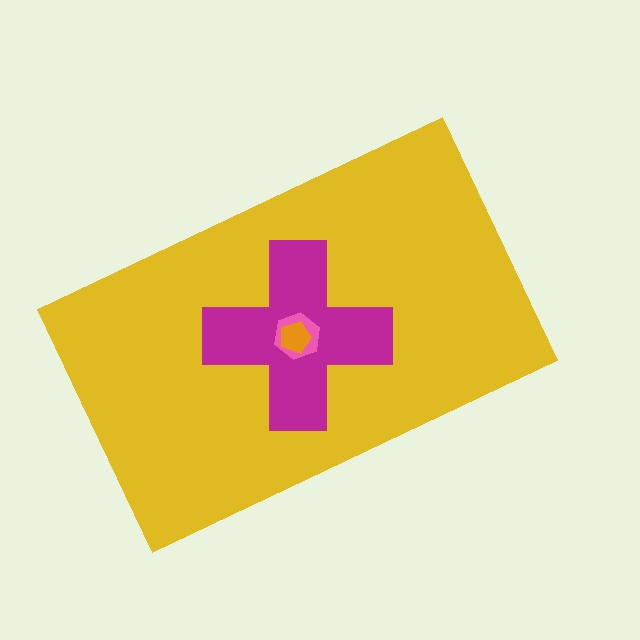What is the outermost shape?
The yellow rectangle.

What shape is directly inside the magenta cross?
The pink hexagon.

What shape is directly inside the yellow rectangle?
The magenta cross.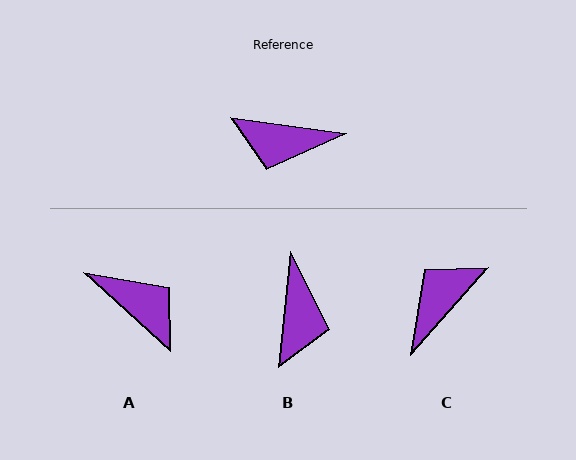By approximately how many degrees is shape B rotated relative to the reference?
Approximately 92 degrees counter-clockwise.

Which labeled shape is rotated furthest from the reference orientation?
A, about 146 degrees away.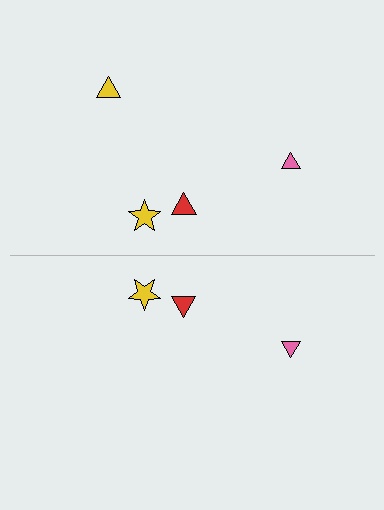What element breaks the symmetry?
A yellow triangle is missing from the bottom side.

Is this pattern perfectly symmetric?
No, the pattern is not perfectly symmetric. A yellow triangle is missing from the bottom side.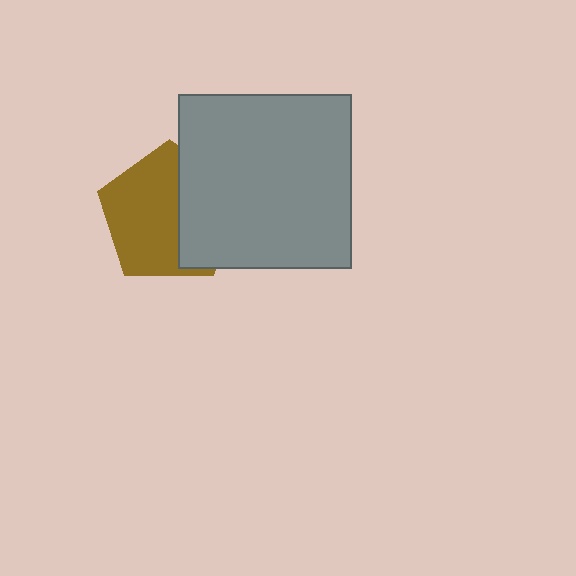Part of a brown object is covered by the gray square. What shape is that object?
It is a pentagon.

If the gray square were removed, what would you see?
You would see the complete brown pentagon.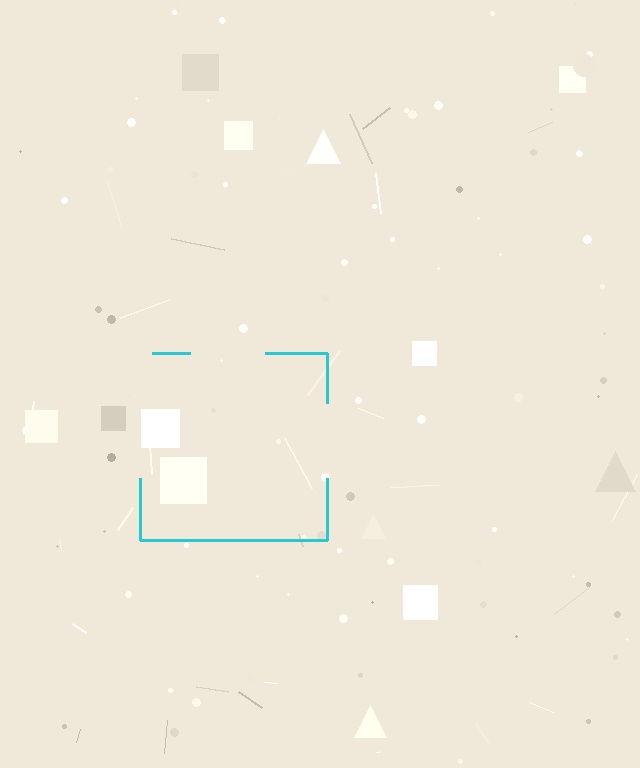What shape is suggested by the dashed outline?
The dashed outline suggests a square.